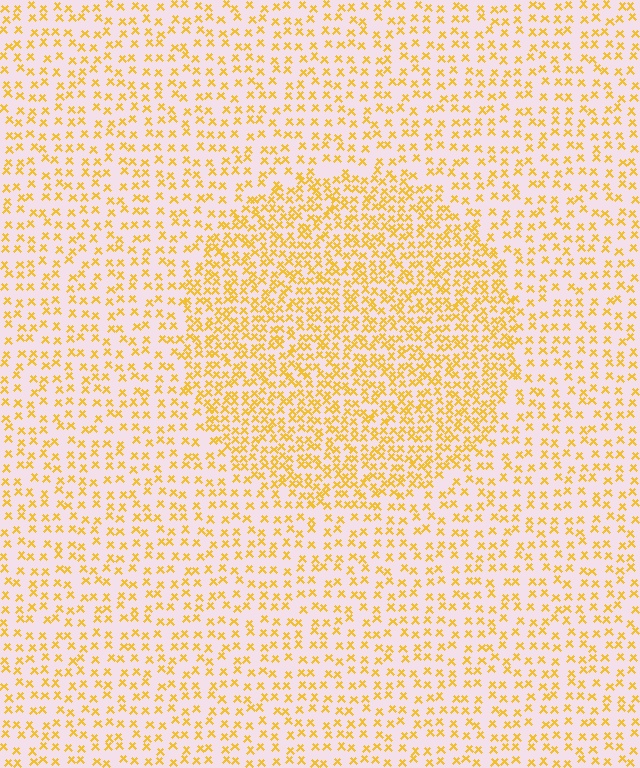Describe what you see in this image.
The image contains small yellow elements arranged at two different densities. A circle-shaped region is visible where the elements are more densely packed than the surrounding area.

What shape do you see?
I see a circle.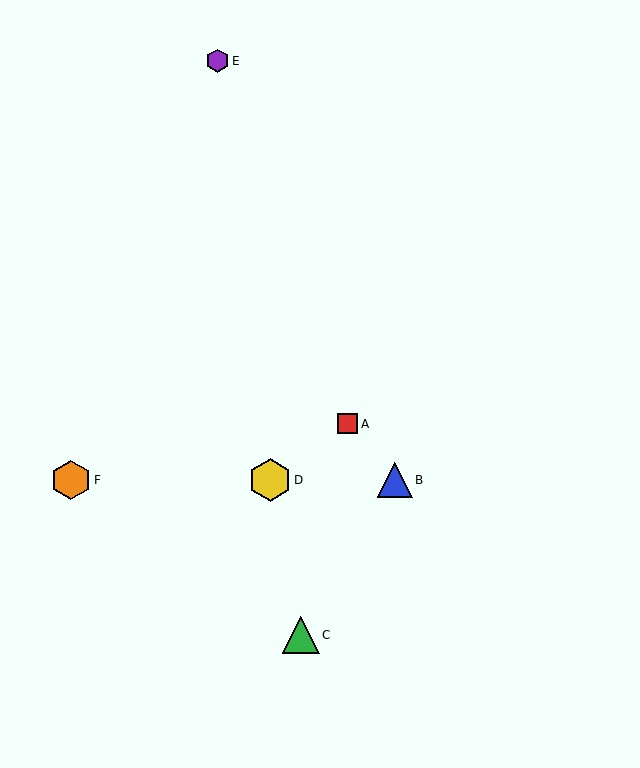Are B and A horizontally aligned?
No, B is at y≈480 and A is at y≈424.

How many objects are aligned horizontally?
3 objects (B, D, F) are aligned horizontally.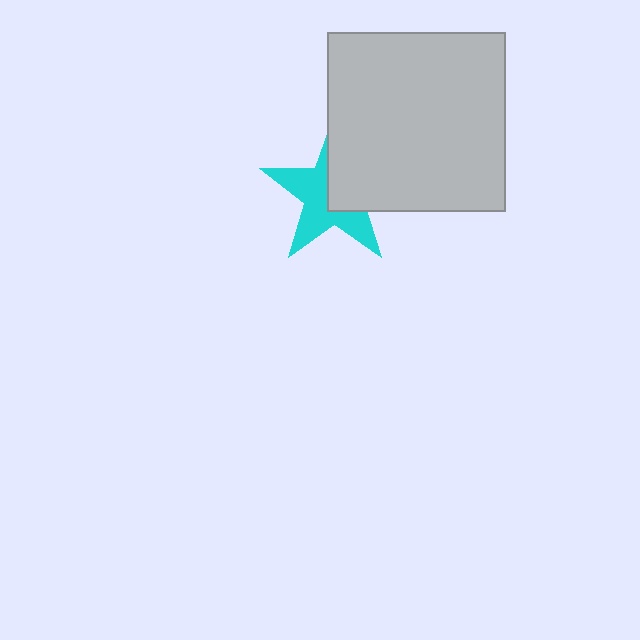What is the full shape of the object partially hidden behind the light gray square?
The partially hidden object is a cyan star.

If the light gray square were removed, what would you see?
You would see the complete cyan star.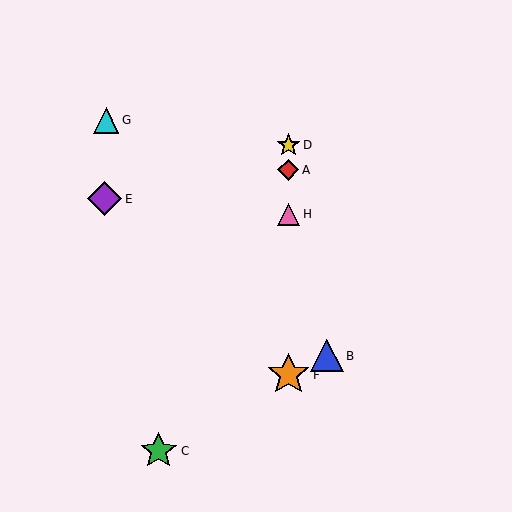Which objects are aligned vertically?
Objects A, D, F, H are aligned vertically.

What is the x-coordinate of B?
Object B is at x≈327.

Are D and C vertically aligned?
No, D is at x≈288 and C is at x≈159.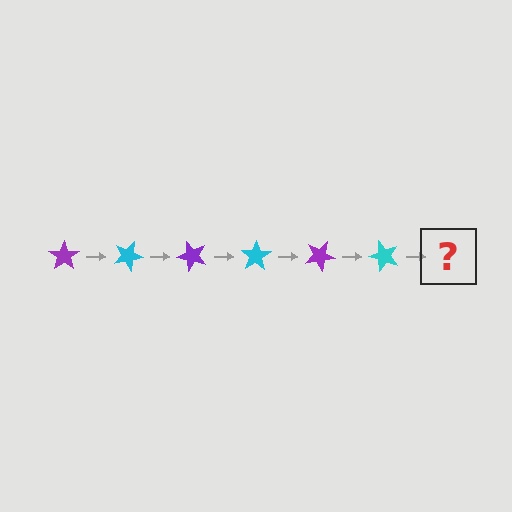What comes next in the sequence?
The next element should be a purple star, rotated 150 degrees from the start.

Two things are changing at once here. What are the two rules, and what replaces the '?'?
The two rules are that it rotates 25 degrees each step and the color cycles through purple and cyan. The '?' should be a purple star, rotated 150 degrees from the start.